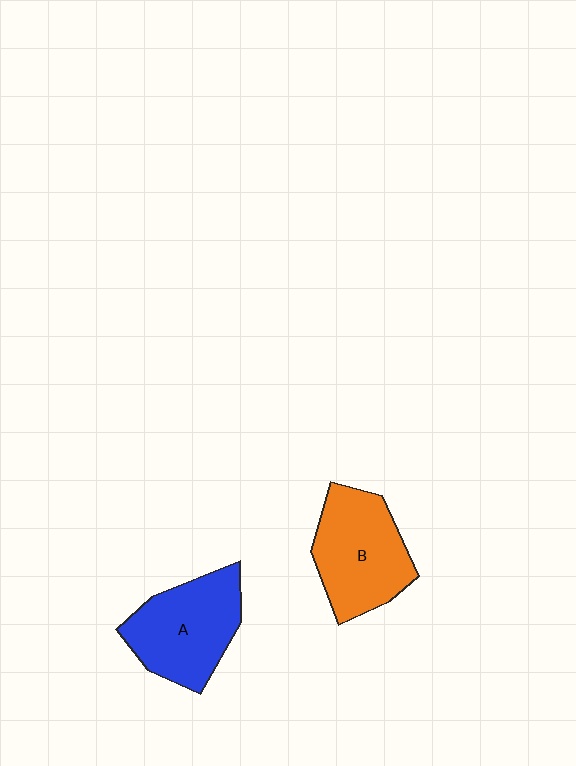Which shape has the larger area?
Shape B (orange).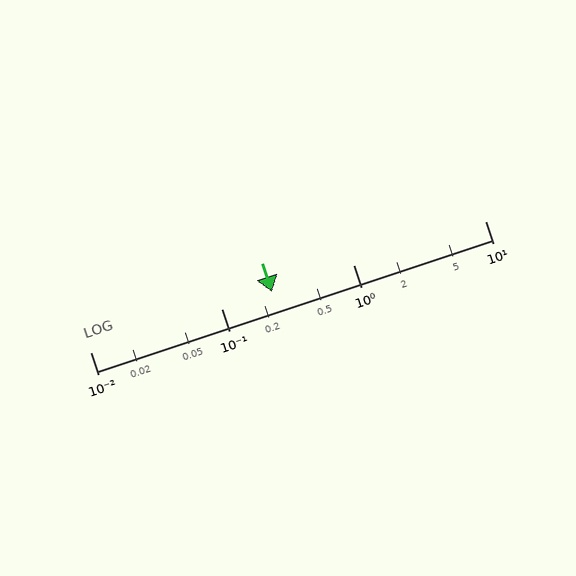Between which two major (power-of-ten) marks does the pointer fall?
The pointer is between 0.1 and 1.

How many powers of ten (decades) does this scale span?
The scale spans 3 decades, from 0.01 to 10.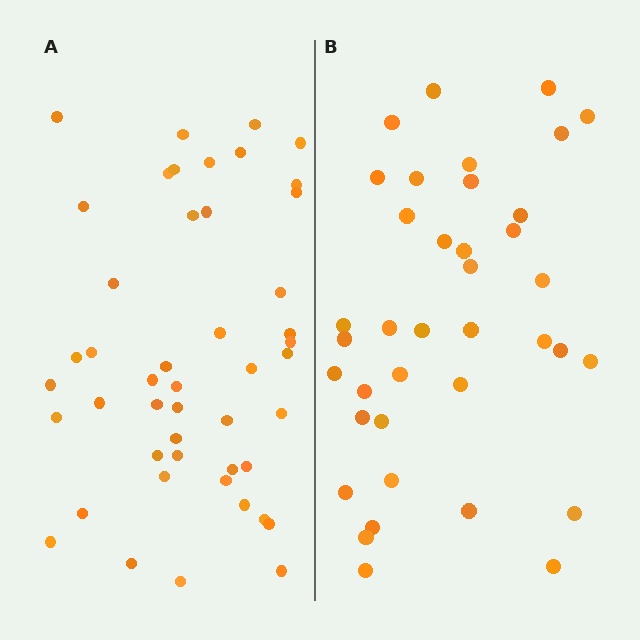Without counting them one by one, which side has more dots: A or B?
Region A (the left region) has more dots.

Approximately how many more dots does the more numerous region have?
Region A has roughly 8 or so more dots than region B.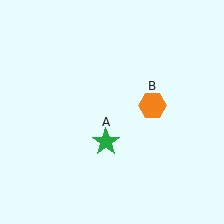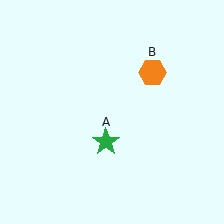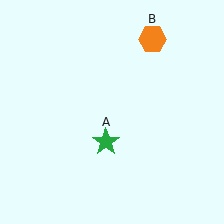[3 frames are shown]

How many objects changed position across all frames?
1 object changed position: orange hexagon (object B).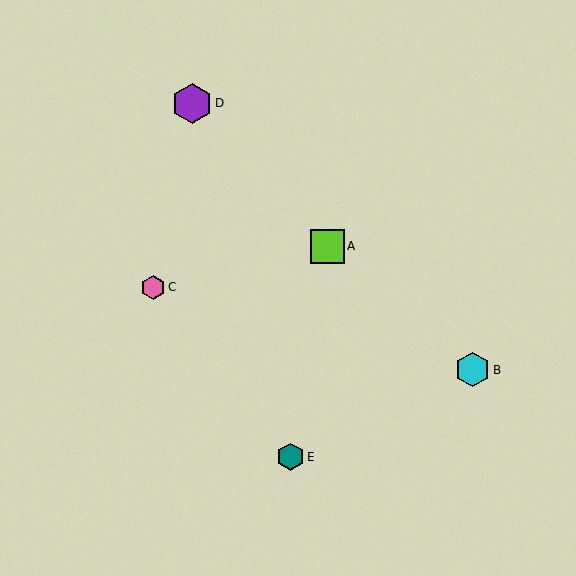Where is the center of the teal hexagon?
The center of the teal hexagon is at (290, 457).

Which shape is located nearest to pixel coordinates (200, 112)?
The purple hexagon (labeled D) at (192, 103) is nearest to that location.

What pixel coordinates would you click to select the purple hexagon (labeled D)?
Click at (192, 103) to select the purple hexagon D.